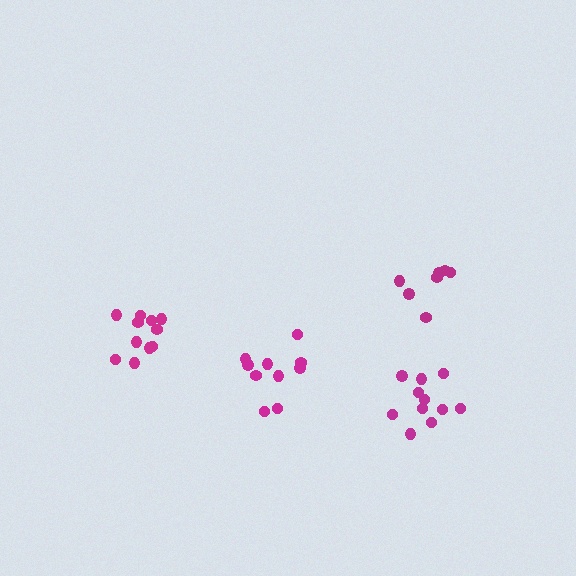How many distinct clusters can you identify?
There are 4 distinct clusters.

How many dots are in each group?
Group 1: 11 dots, Group 2: 7 dots, Group 3: 11 dots, Group 4: 10 dots (39 total).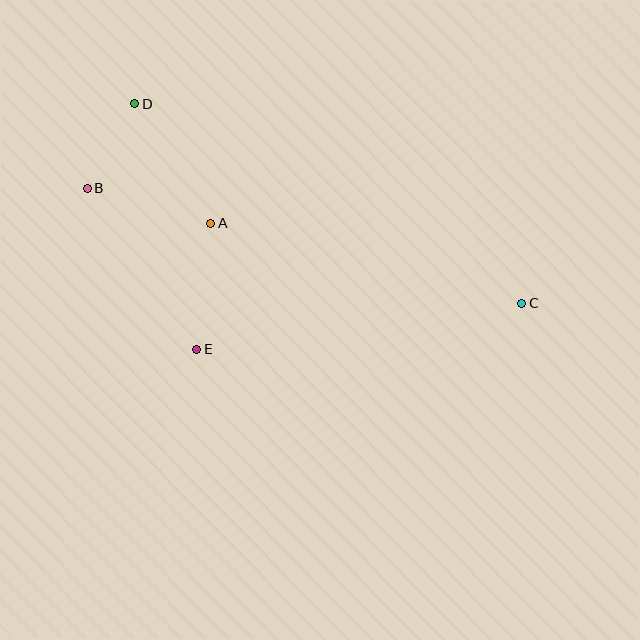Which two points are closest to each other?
Points B and D are closest to each other.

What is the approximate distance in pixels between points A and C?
The distance between A and C is approximately 322 pixels.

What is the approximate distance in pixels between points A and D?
The distance between A and D is approximately 141 pixels.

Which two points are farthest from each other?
Points B and C are farthest from each other.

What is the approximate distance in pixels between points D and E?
The distance between D and E is approximately 253 pixels.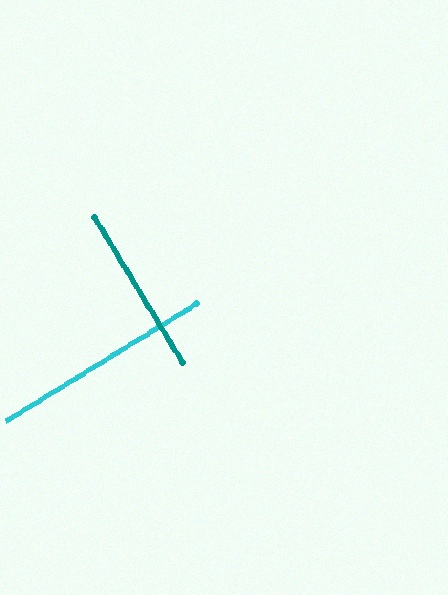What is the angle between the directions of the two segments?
Approximately 90 degrees.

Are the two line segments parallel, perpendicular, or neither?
Perpendicular — they meet at approximately 90°.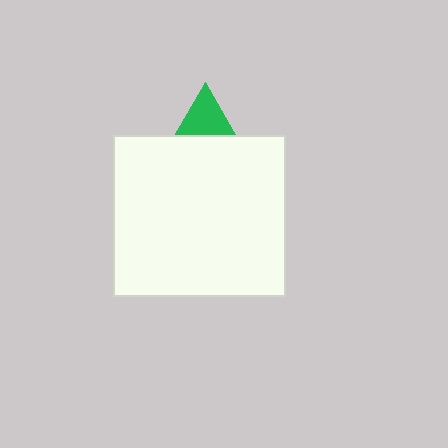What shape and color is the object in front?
The object in front is a white rectangle.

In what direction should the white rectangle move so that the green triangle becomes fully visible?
The white rectangle should move down. That is the shortest direction to clear the overlap and leave the green triangle fully visible.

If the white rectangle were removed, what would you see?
You would see the complete green triangle.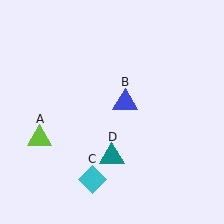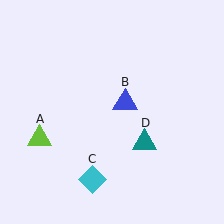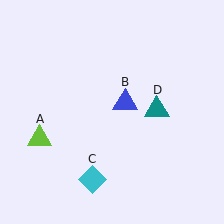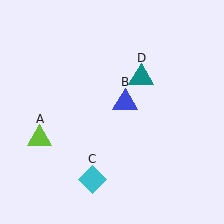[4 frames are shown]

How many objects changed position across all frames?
1 object changed position: teal triangle (object D).